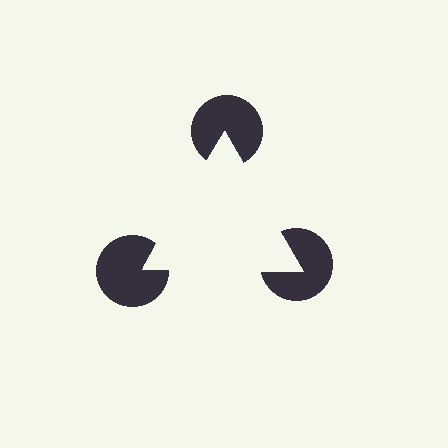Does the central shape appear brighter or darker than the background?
It typically appears slightly brighter than the background, even though no actual brightness change is drawn.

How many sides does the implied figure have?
3 sides.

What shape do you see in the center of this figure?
An illusory triangle — its edges are inferred from the aligned wedge cuts in the pac-man discs, not physically drawn.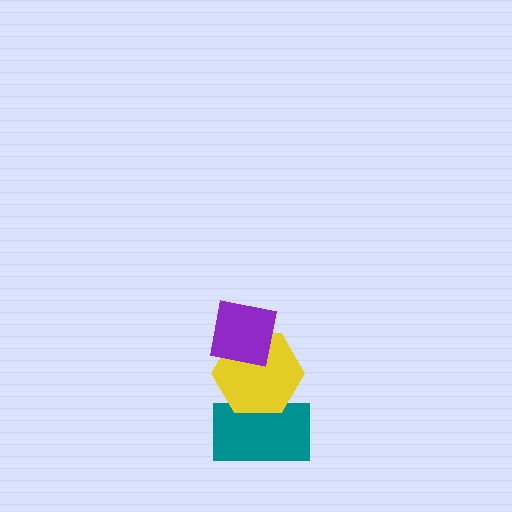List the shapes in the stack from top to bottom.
From top to bottom: the purple square, the yellow hexagon, the teal rectangle.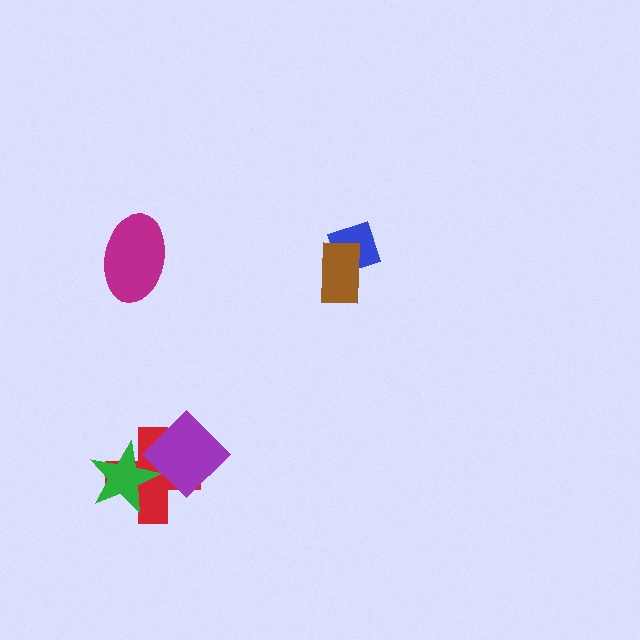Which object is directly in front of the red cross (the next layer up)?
The green star is directly in front of the red cross.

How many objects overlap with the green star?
2 objects overlap with the green star.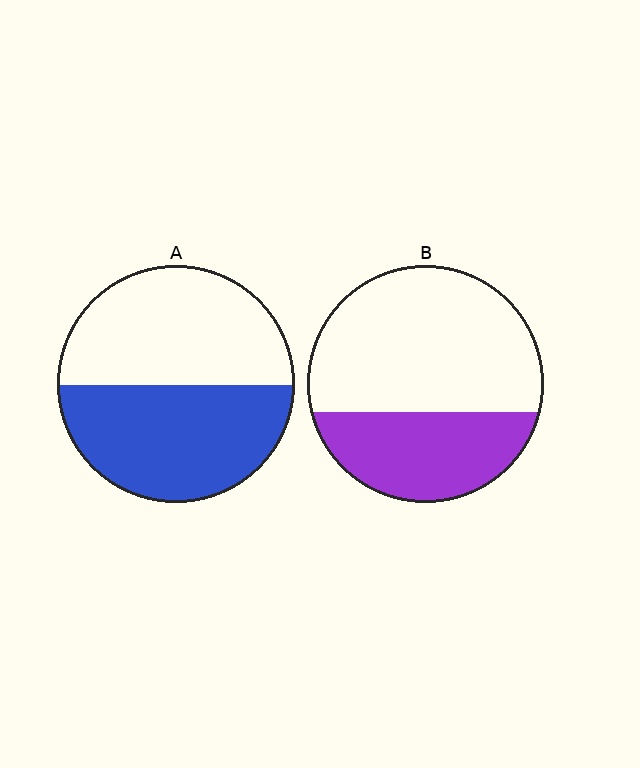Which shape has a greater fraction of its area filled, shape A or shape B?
Shape A.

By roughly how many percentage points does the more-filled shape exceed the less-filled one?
By roughly 15 percentage points (A over B).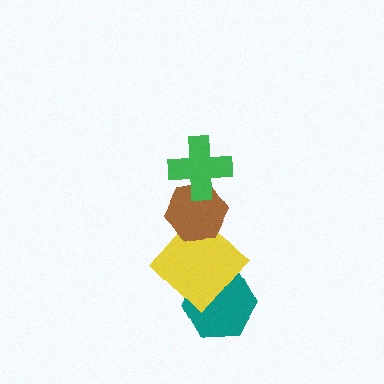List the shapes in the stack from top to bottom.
From top to bottom: the green cross, the brown hexagon, the yellow diamond, the teal hexagon.